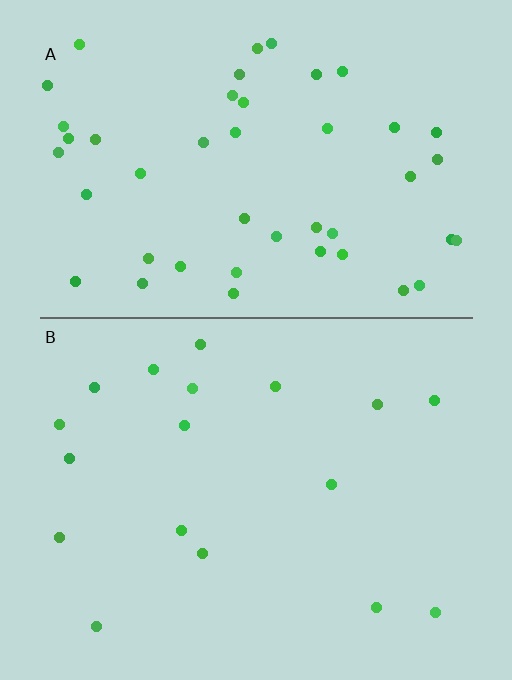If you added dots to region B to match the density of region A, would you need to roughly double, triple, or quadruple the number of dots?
Approximately triple.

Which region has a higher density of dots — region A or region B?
A (the top).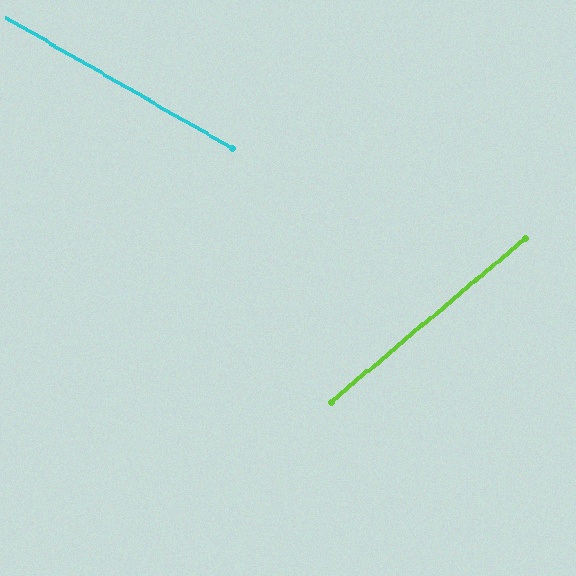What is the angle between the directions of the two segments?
Approximately 70 degrees.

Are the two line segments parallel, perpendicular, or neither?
Neither parallel nor perpendicular — they differ by about 70°.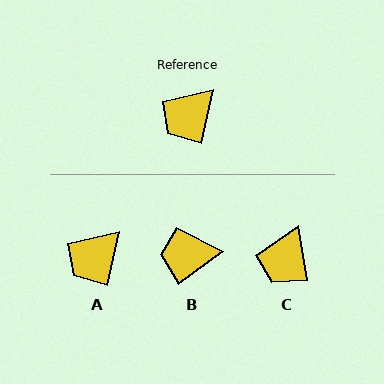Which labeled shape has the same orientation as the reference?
A.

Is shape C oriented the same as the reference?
No, it is off by about 21 degrees.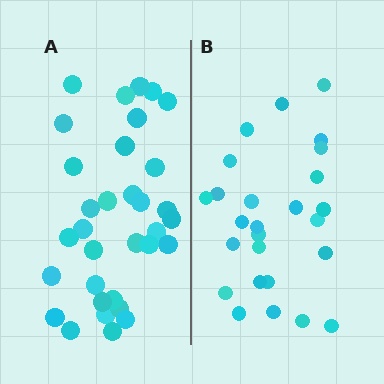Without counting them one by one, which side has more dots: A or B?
Region A (the left region) has more dots.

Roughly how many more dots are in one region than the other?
Region A has roughly 8 or so more dots than region B.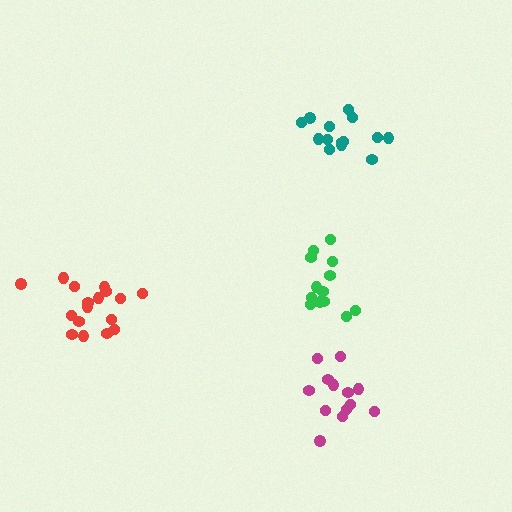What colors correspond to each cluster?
The clusters are colored: teal, red, magenta, green.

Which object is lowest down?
The magenta cluster is bottommost.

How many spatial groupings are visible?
There are 4 spatial groupings.